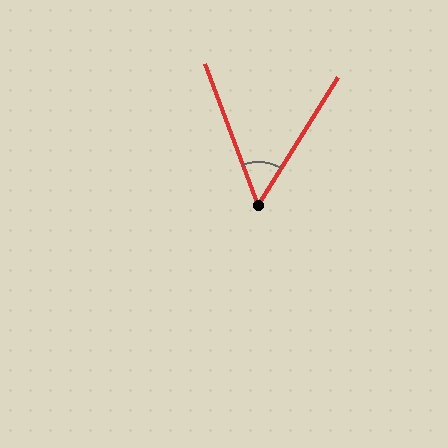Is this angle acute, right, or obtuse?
It is acute.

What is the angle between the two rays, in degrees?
Approximately 53 degrees.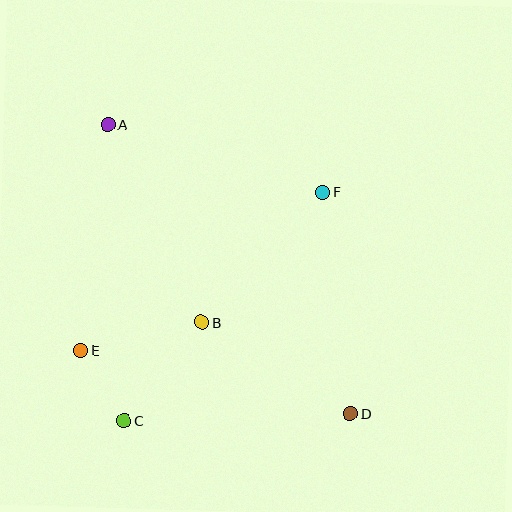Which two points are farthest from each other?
Points A and D are farthest from each other.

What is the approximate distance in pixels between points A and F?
The distance between A and F is approximately 225 pixels.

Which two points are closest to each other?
Points C and E are closest to each other.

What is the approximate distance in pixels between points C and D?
The distance between C and D is approximately 226 pixels.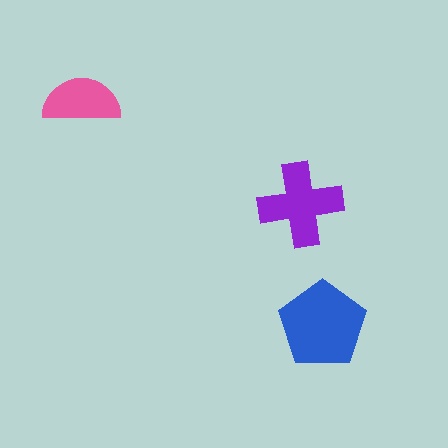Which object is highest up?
The pink semicircle is topmost.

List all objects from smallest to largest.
The pink semicircle, the purple cross, the blue pentagon.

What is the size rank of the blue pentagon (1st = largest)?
1st.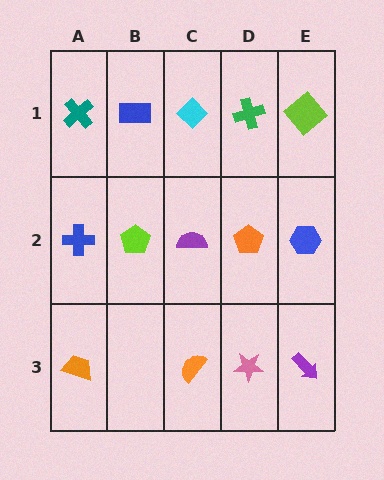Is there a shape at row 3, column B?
No, that cell is empty.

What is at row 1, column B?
A blue rectangle.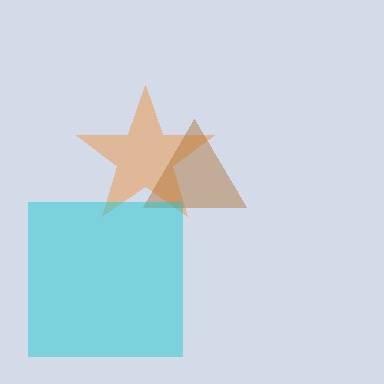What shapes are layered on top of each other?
The layered shapes are: an orange star, a brown triangle, a cyan square.